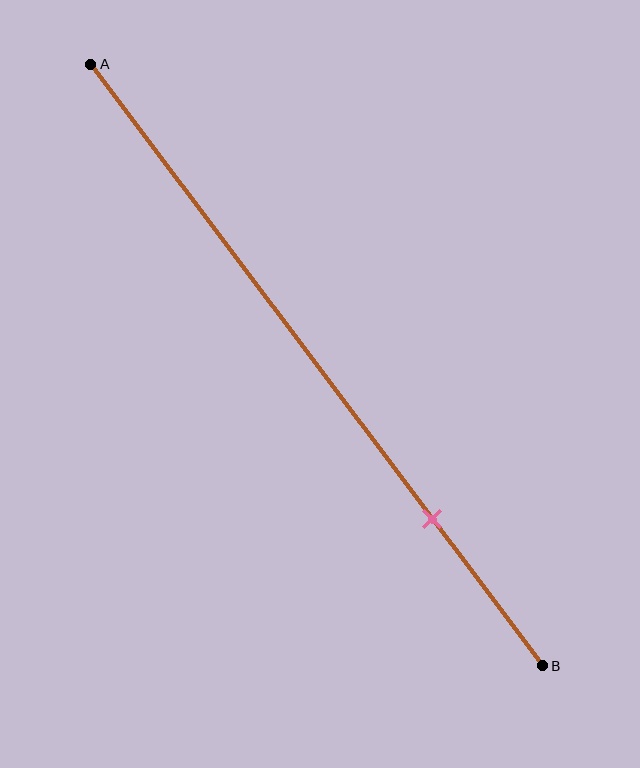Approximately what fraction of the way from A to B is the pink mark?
The pink mark is approximately 75% of the way from A to B.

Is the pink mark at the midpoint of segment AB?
No, the mark is at about 75% from A, not at the 50% midpoint.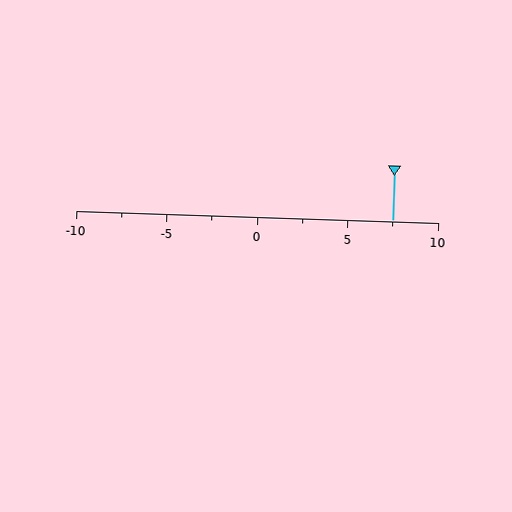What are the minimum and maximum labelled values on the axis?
The axis runs from -10 to 10.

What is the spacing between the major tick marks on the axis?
The major ticks are spaced 5 apart.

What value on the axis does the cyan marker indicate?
The marker indicates approximately 7.5.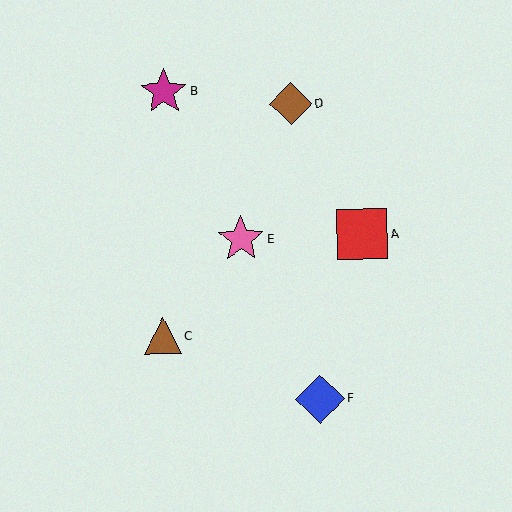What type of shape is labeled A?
Shape A is a red square.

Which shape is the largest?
The red square (labeled A) is the largest.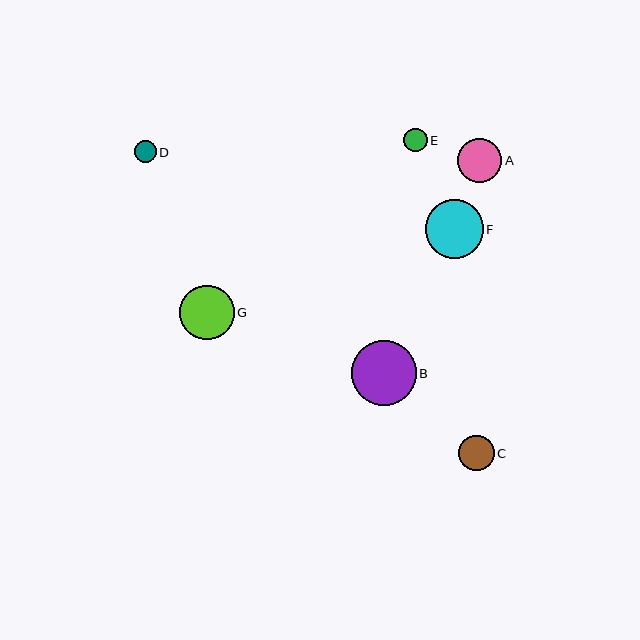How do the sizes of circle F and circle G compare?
Circle F and circle G are approximately the same size.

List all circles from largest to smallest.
From largest to smallest: B, F, G, A, C, E, D.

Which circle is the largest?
Circle B is the largest with a size of approximately 65 pixels.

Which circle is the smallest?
Circle D is the smallest with a size of approximately 22 pixels.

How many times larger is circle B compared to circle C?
Circle B is approximately 1.8 times the size of circle C.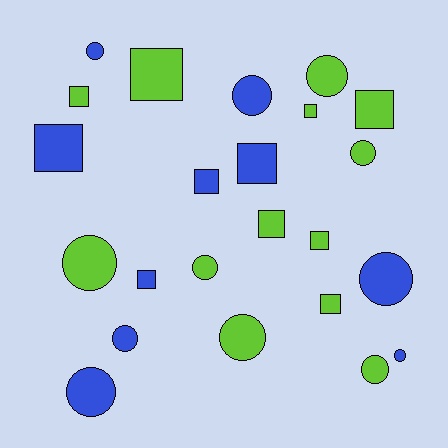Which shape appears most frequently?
Circle, with 12 objects.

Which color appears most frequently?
Lime, with 13 objects.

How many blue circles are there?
There are 6 blue circles.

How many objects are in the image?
There are 23 objects.